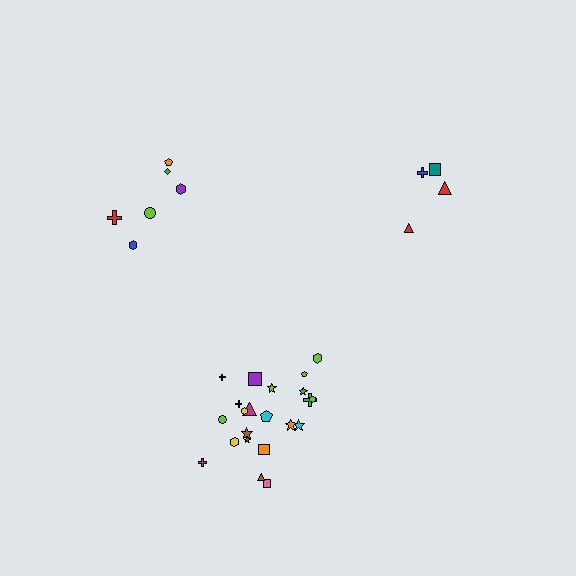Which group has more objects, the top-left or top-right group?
The top-left group.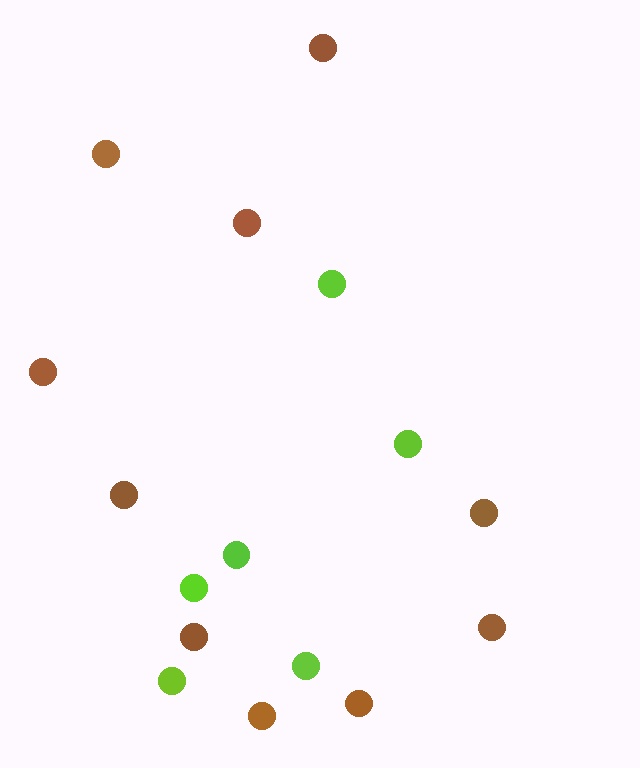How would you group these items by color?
There are 2 groups: one group of brown circles (10) and one group of lime circles (6).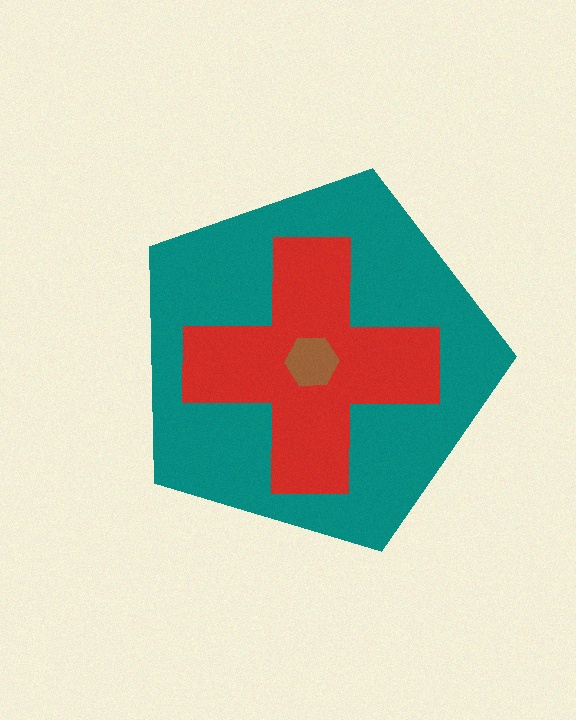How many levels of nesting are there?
3.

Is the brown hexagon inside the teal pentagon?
Yes.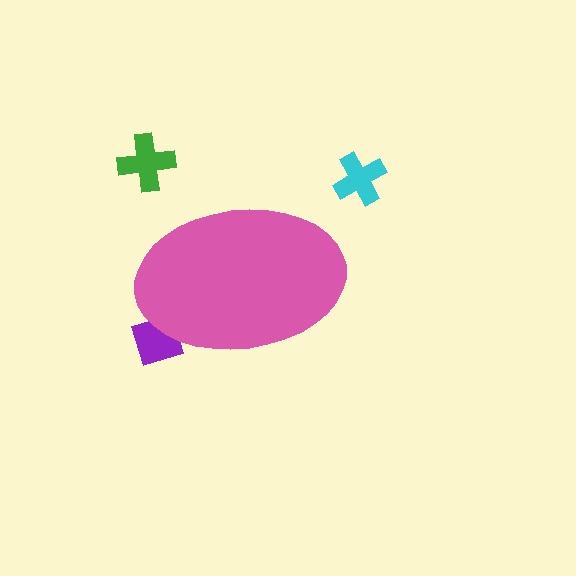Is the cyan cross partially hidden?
No, the cyan cross is fully visible.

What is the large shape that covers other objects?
A pink ellipse.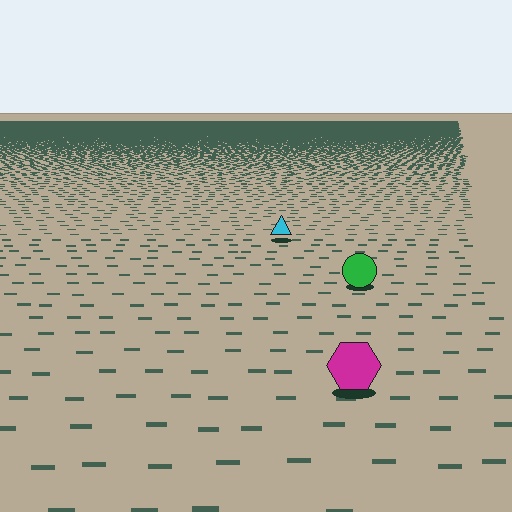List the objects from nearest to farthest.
From nearest to farthest: the magenta hexagon, the green circle, the cyan triangle.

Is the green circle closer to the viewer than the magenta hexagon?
No. The magenta hexagon is closer — you can tell from the texture gradient: the ground texture is coarser near it.